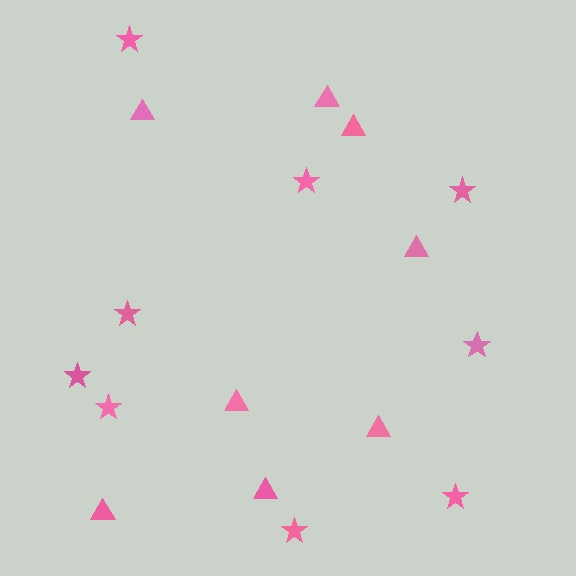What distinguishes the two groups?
There are 2 groups: one group of stars (9) and one group of triangles (8).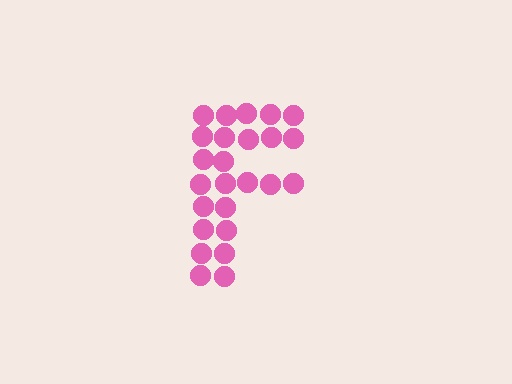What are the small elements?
The small elements are circles.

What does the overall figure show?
The overall figure shows the letter F.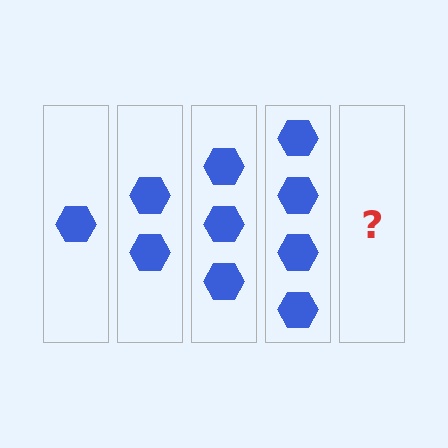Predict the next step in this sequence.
The next step is 5 hexagons.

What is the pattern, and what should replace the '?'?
The pattern is that each step adds one more hexagon. The '?' should be 5 hexagons.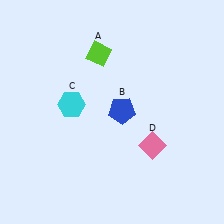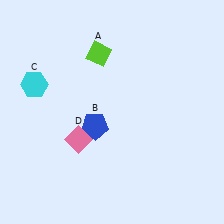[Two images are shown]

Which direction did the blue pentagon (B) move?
The blue pentagon (B) moved left.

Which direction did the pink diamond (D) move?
The pink diamond (D) moved left.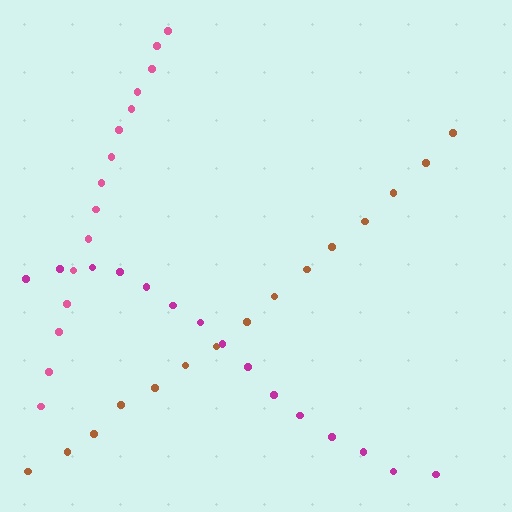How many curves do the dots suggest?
There are 3 distinct paths.